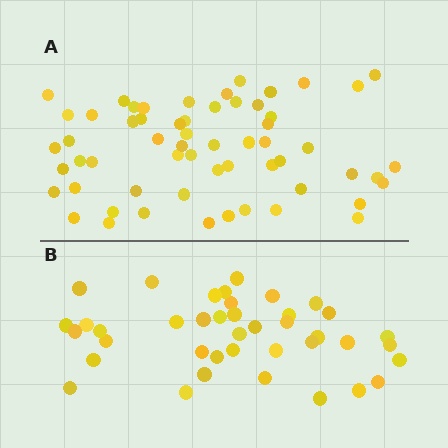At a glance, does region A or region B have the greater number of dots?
Region A (the top region) has more dots.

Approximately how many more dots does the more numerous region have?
Region A has approximately 20 more dots than region B.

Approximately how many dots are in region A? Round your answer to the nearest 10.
About 60 dots. (The exact count is 59, which rounds to 60.)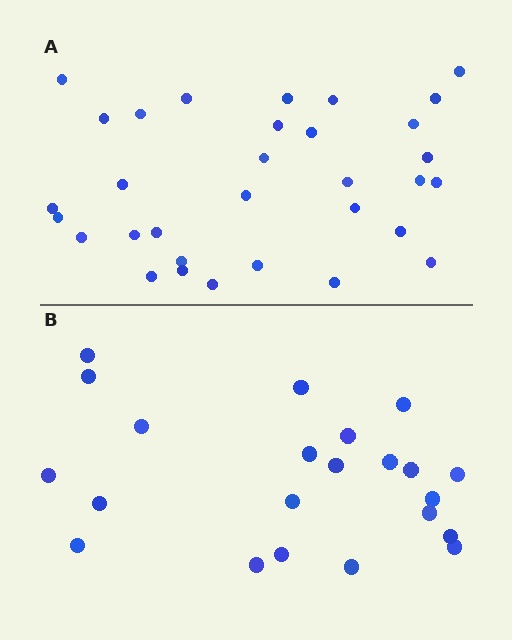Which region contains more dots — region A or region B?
Region A (the top region) has more dots.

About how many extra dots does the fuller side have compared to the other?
Region A has roughly 10 or so more dots than region B.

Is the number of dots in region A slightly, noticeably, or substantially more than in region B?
Region A has substantially more. The ratio is roughly 1.5 to 1.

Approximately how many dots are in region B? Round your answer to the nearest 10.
About 20 dots. (The exact count is 22, which rounds to 20.)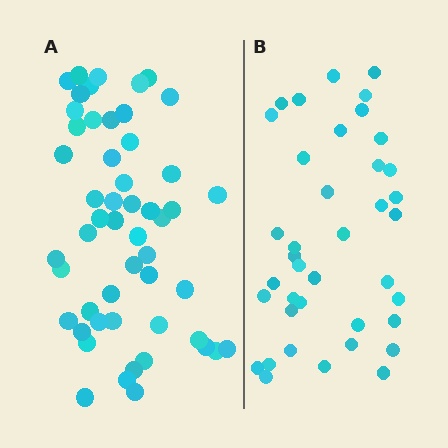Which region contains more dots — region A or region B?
Region A (the left region) has more dots.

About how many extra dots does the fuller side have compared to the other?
Region A has approximately 15 more dots than region B.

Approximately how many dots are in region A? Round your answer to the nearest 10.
About 50 dots. (The exact count is 52, which rounds to 50.)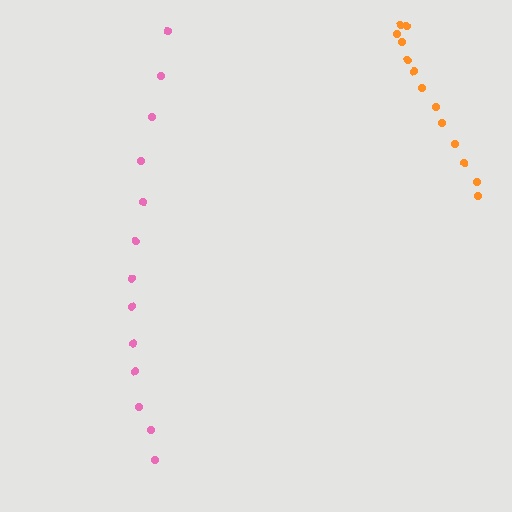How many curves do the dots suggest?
There are 2 distinct paths.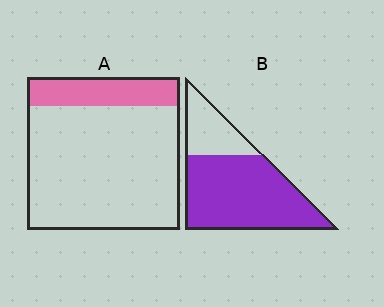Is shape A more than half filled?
No.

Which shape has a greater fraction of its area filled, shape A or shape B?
Shape B.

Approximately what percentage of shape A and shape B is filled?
A is approximately 20% and B is approximately 75%.